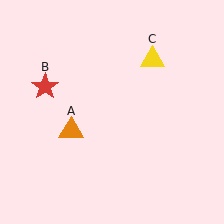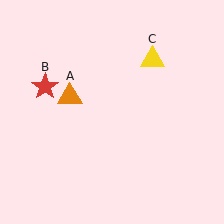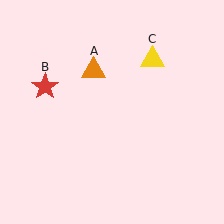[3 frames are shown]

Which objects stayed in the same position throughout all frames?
Red star (object B) and yellow triangle (object C) remained stationary.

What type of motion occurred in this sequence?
The orange triangle (object A) rotated clockwise around the center of the scene.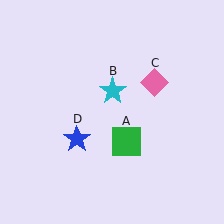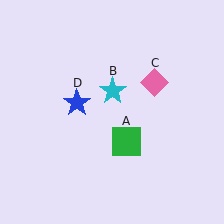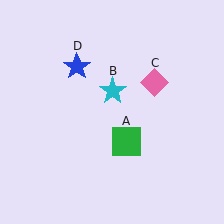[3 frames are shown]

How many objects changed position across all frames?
1 object changed position: blue star (object D).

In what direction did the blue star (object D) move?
The blue star (object D) moved up.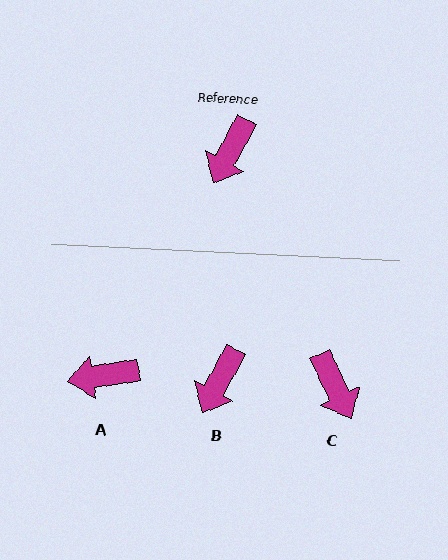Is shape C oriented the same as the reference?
No, it is off by about 55 degrees.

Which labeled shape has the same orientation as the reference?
B.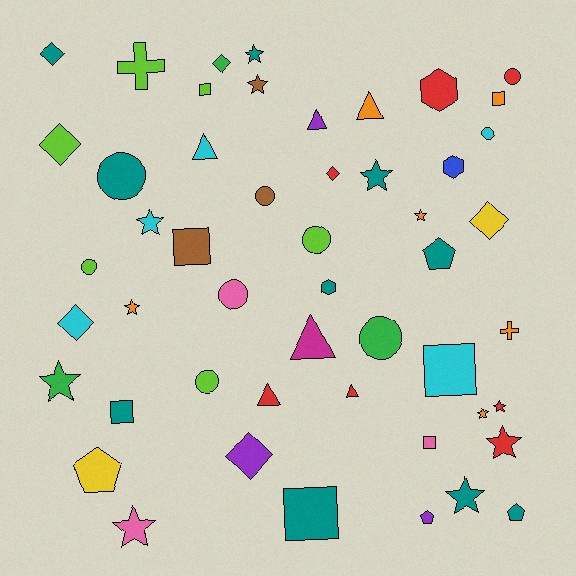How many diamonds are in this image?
There are 7 diamonds.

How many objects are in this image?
There are 50 objects.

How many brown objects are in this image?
There are 3 brown objects.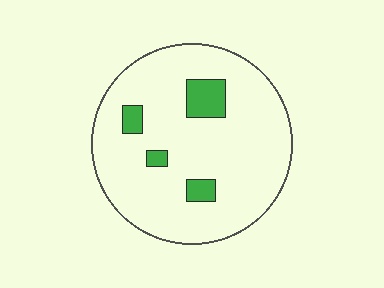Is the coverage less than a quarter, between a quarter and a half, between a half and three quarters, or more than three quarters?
Less than a quarter.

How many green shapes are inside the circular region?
4.